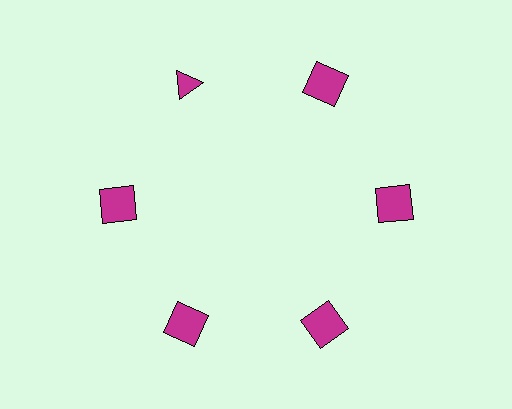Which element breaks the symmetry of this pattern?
The magenta triangle at roughly the 11 o'clock position breaks the symmetry. All other shapes are magenta squares.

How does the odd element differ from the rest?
It has a different shape: triangle instead of square.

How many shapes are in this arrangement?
There are 6 shapes arranged in a ring pattern.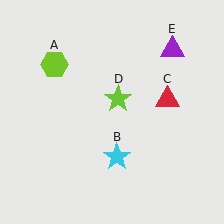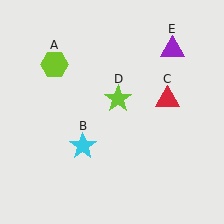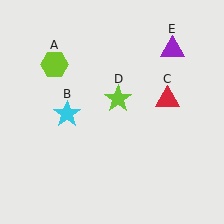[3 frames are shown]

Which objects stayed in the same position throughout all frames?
Lime hexagon (object A) and red triangle (object C) and lime star (object D) and purple triangle (object E) remained stationary.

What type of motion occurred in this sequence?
The cyan star (object B) rotated clockwise around the center of the scene.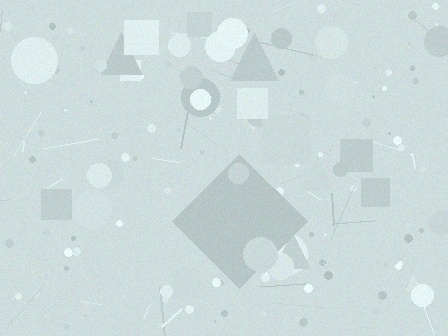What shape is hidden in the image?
A diamond is hidden in the image.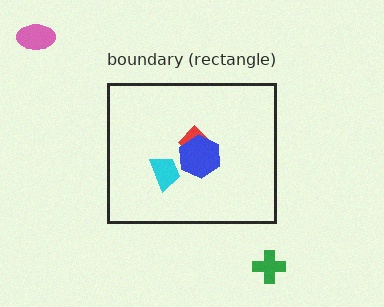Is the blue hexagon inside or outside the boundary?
Inside.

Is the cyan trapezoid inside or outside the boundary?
Inside.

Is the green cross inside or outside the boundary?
Outside.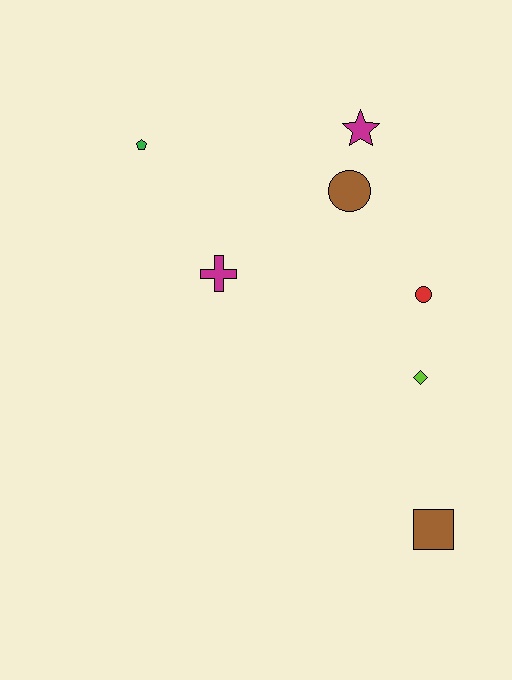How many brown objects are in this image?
There are 2 brown objects.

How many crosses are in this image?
There is 1 cross.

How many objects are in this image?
There are 7 objects.